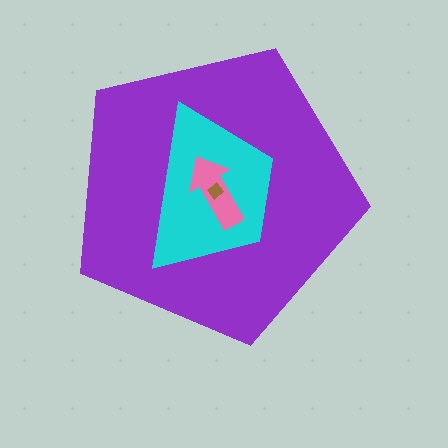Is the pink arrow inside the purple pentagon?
Yes.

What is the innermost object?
The brown diamond.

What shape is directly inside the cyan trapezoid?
The pink arrow.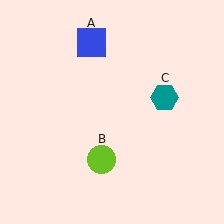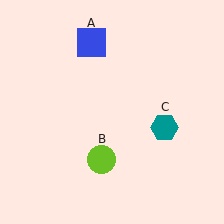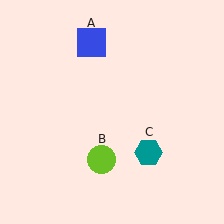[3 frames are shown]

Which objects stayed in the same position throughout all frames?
Blue square (object A) and lime circle (object B) remained stationary.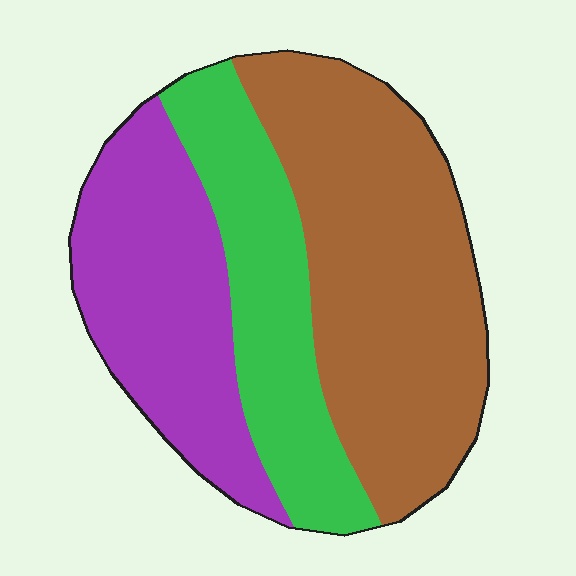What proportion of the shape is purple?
Purple covers about 30% of the shape.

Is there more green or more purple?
Purple.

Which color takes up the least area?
Green, at roughly 25%.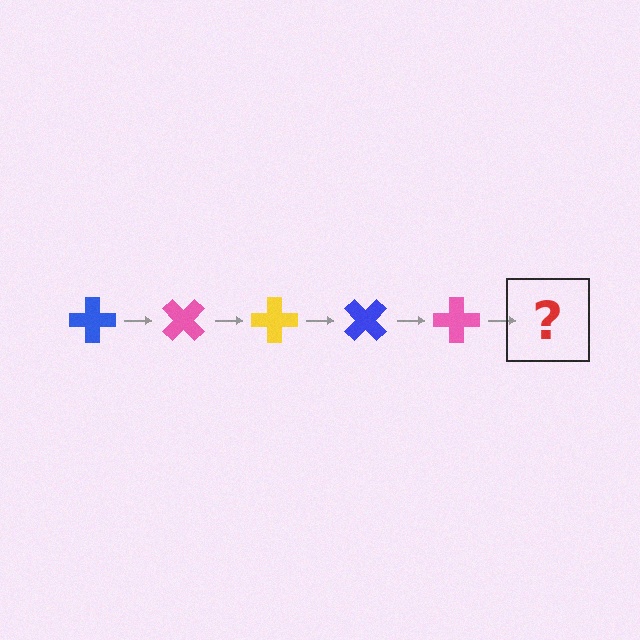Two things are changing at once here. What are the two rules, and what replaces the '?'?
The two rules are that it rotates 45 degrees each step and the color cycles through blue, pink, and yellow. The '?' should be a yellow cross, rotated 225 degrees from the start.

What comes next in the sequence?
The next element should be a yellow cross, rotated 225 degrees from the start.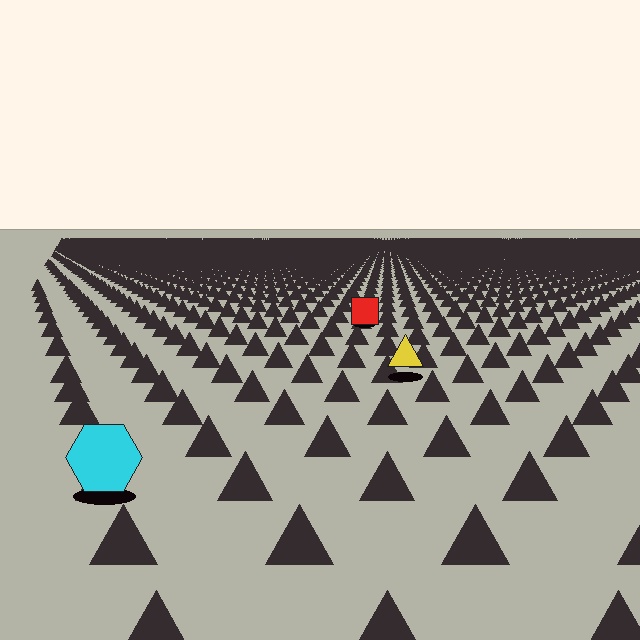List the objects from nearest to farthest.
From nearest to farthest: the cyan hexagon, the yellow triangle, the red square.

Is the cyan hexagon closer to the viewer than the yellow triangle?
Yes. The cyan hexagon is closer — you can tell from the texture gradient: the ground texture is coarser near it.